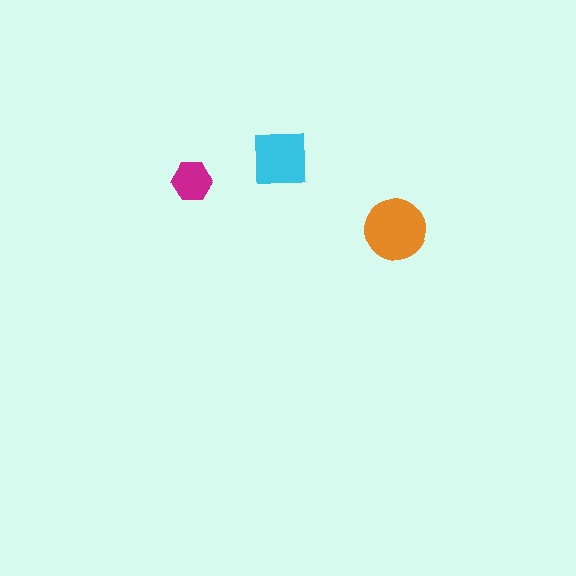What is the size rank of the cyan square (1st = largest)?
2nd.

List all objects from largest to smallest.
The orange circle, the cyan square, the magenta hexagon.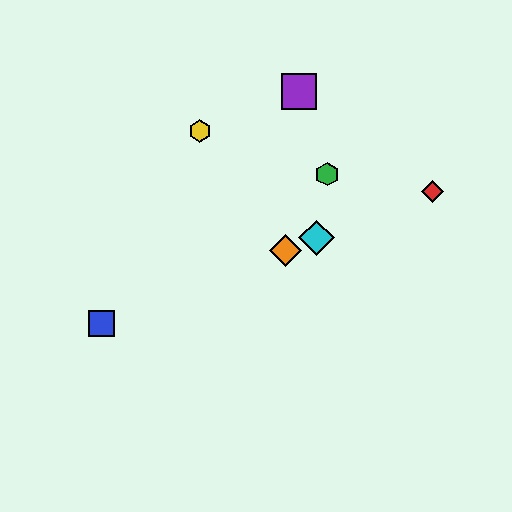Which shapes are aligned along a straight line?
The red diamond, the blue square, the orange diamond, the cyan diamond are aligned along a straight line.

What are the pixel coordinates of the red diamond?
The red diamond is at (432, 192).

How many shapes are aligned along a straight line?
4 shapes (the red diamond, the blue square, the orange diamond, the cyan diamond) are aligned along a straight line.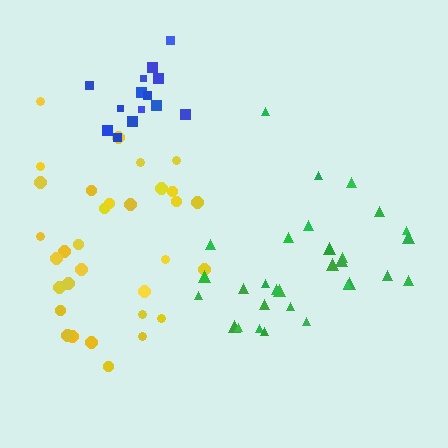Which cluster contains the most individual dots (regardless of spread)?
Yellow (32).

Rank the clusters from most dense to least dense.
blue, yellow, green.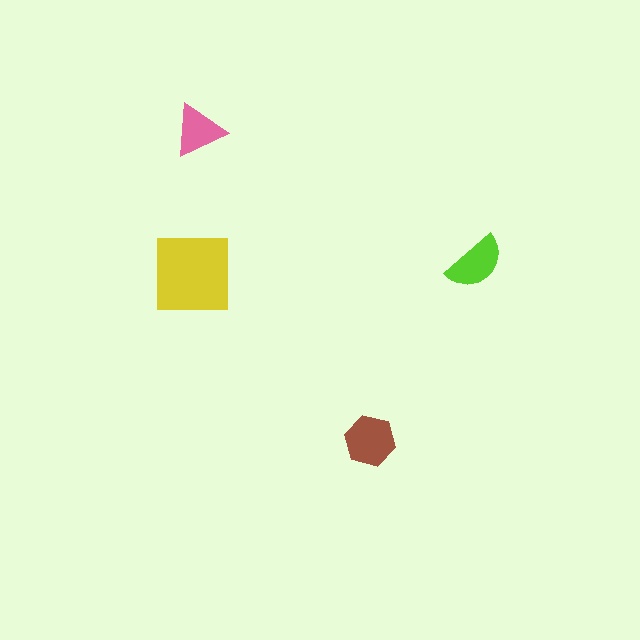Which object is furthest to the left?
The yellow square is leftmost.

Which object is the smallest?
The pink triangle.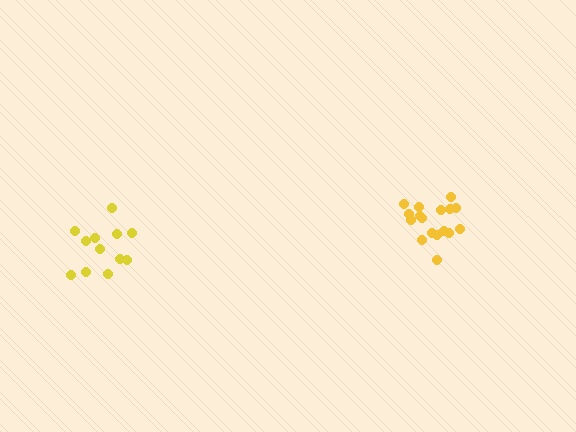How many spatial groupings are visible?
There are 2 spatial groupings.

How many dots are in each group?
Group 1: 17 dots, Group 2: 12 dots (29 total).